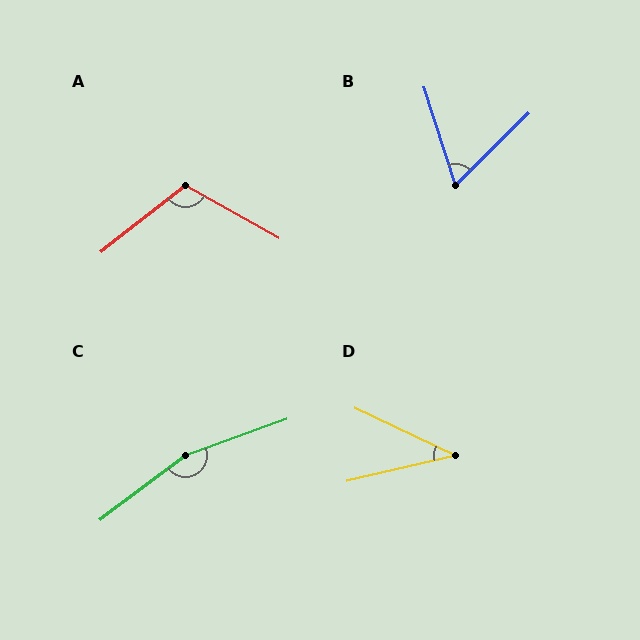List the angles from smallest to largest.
D (39°), B (63°), A (113°), C (163°).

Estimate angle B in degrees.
Approximately 63 degrees.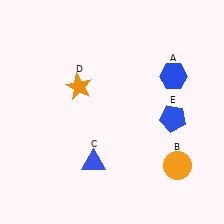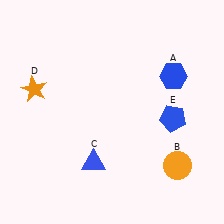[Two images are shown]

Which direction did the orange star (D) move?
The orange star (D) moved left.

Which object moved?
The orange star (D) moved left.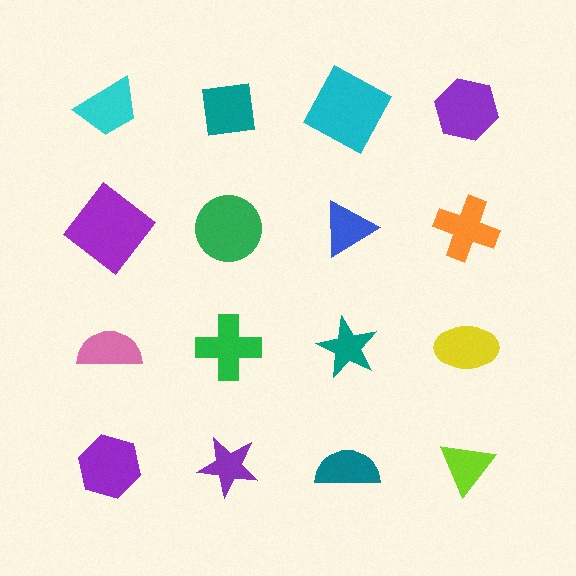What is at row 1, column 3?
A cyan square.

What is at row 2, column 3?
A blue triangle.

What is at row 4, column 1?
A purple hexagon.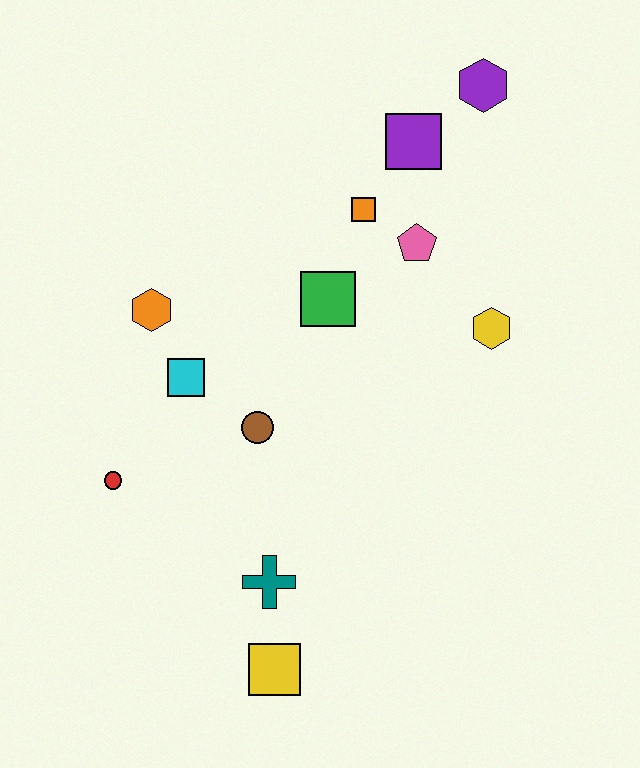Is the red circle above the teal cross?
Yes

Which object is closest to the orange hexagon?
The cyan square is closest to the orange hexagon.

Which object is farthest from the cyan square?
The purple hexagon is farthest from the cyan square.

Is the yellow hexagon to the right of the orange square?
Yes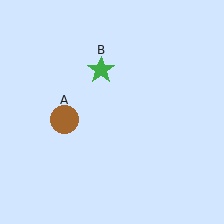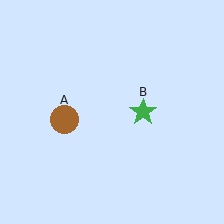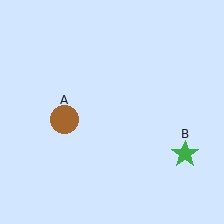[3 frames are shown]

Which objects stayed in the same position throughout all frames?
Brown circle (object A) remained stationary.